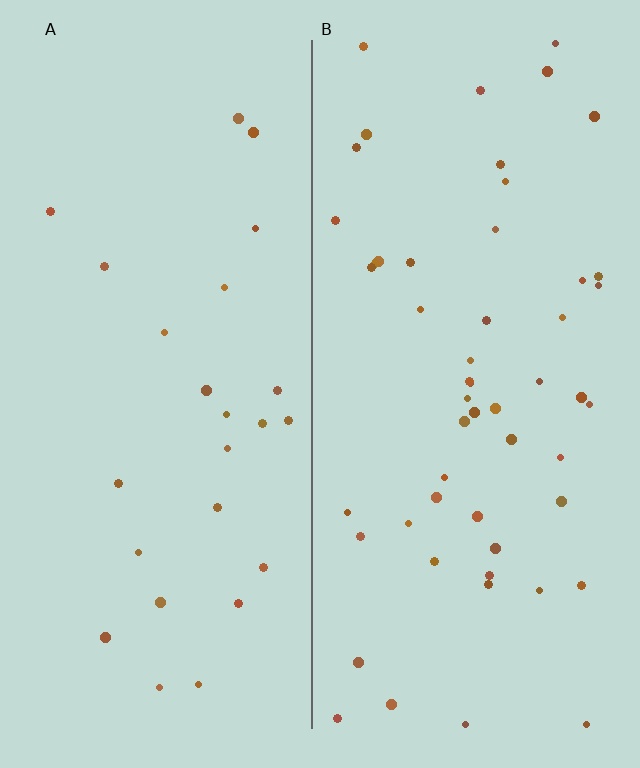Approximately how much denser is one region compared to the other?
Approximately 2.2× — region B over region A.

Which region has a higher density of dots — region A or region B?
B (the right).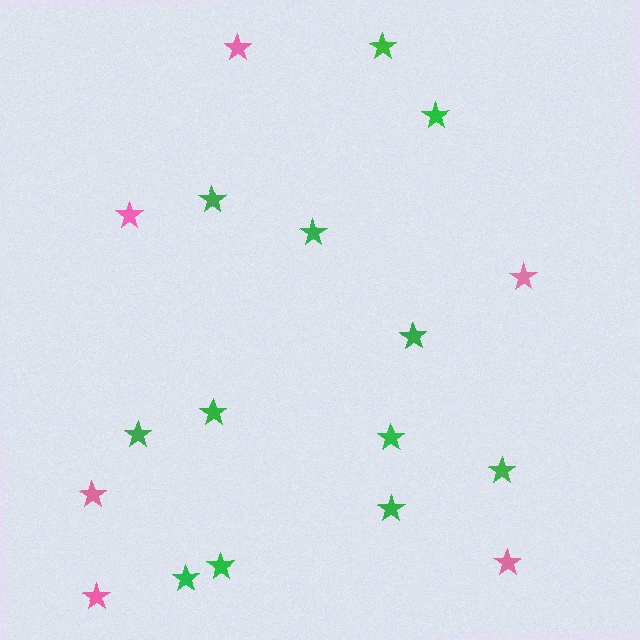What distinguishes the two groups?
There are 2 groups: one group of pink stars (6) and one group of green stars (12).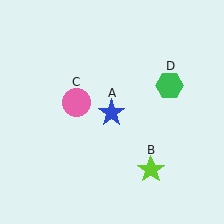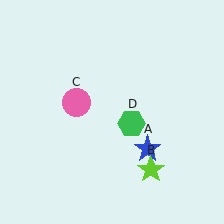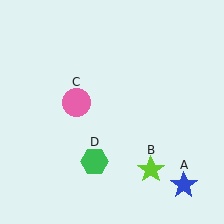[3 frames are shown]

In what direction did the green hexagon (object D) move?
The green hexagon (object D) moved down and to the left.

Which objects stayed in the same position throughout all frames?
Lime star (object B) and pink circle (object C) remained stationary.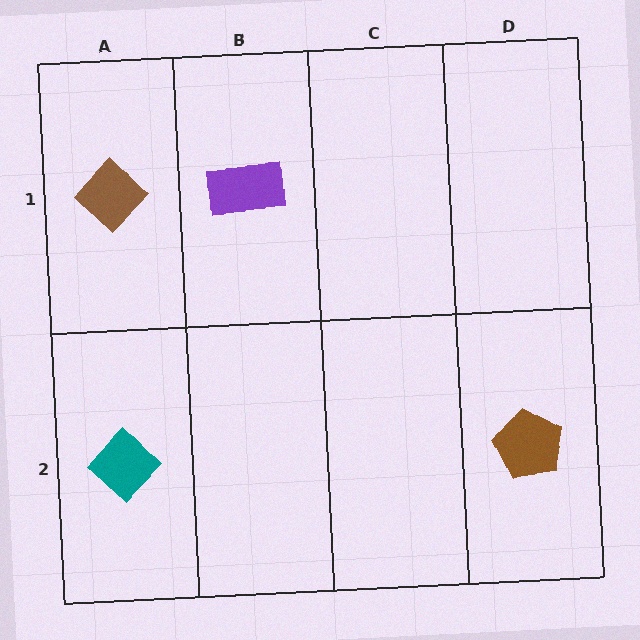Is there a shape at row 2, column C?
No, that cell is empty.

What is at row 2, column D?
A brown pentagon.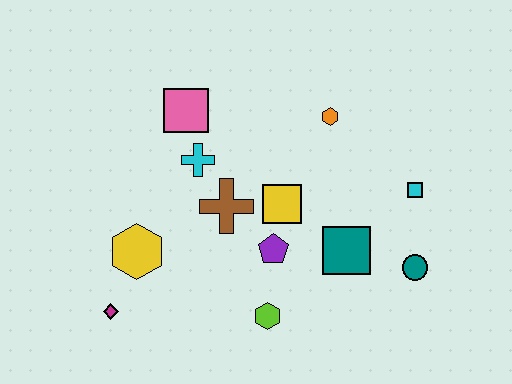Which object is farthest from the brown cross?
The teal circle is farthest from the brown cross.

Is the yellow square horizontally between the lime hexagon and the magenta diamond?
No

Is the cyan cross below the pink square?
Yes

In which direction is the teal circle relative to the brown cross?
The teal circle is to the right of the brown cross.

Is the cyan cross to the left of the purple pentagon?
Yes